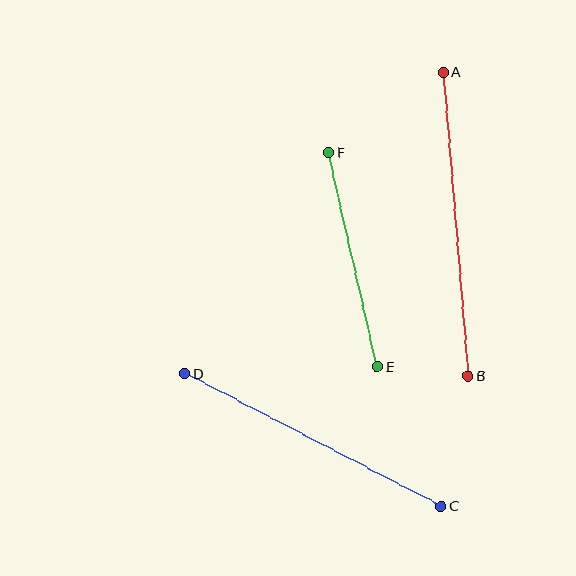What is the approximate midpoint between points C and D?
The midpoint is at approximately (313, 440) pixels.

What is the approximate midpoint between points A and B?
The midpoint is at approximately (456, 224) pixels.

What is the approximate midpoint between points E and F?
The midpoint is at approximately (353, 259) pixels.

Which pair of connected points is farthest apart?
Points A and B are farthest apart.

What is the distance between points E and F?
The distance is approximately 220 pixels.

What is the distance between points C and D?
The distance is approximately 288 pixels.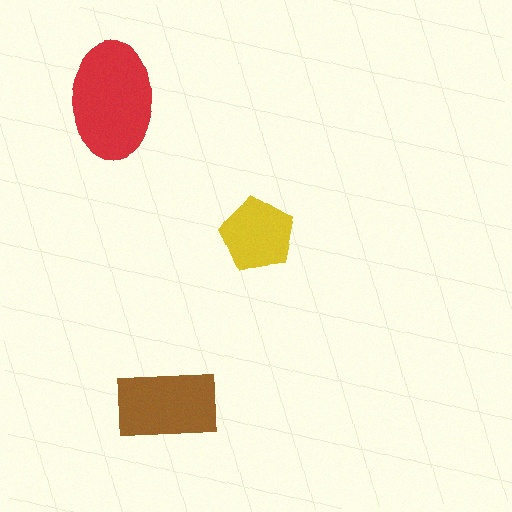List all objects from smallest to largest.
The yellow pentagon, the brown rectangle, the red ellipse.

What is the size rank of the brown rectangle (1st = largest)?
2nd.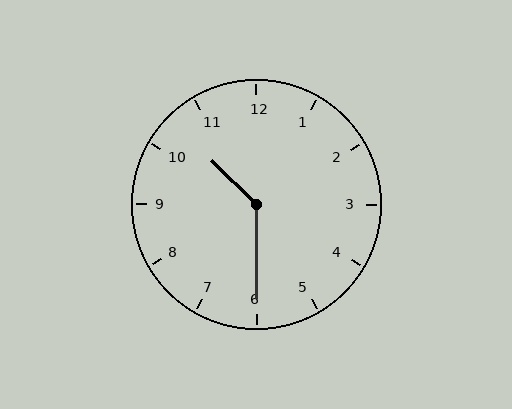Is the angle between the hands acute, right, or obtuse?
It is obtuse.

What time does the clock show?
10:30.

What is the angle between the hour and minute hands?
Approximately 135 degrees.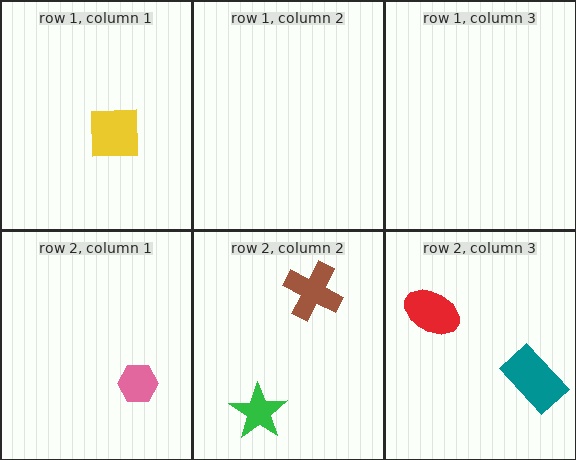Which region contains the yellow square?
The row 1, column 1 region.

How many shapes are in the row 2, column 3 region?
2.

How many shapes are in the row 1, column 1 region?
1.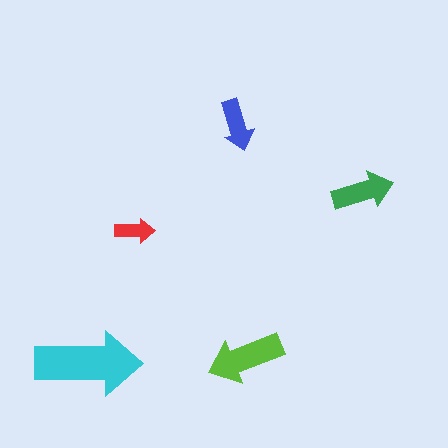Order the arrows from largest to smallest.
the cyan one, the lime one, the green one, the blue one, the red one.